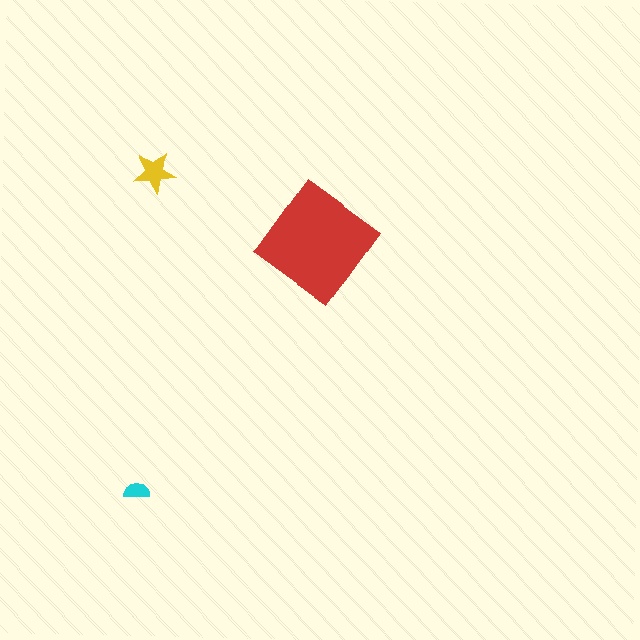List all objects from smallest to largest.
The cyan semicircle, the yellow star, the red diamond.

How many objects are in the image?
There are 3 objects in the image.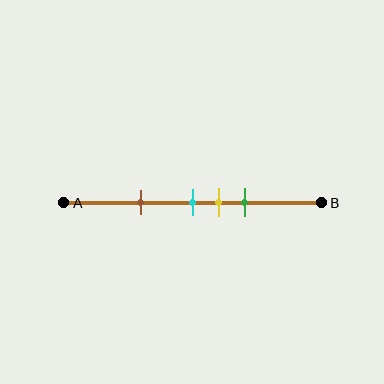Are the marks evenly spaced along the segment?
No, the marks are not evenly spaced.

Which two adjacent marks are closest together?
The cyan and yellow marks are the closest adjacent pair.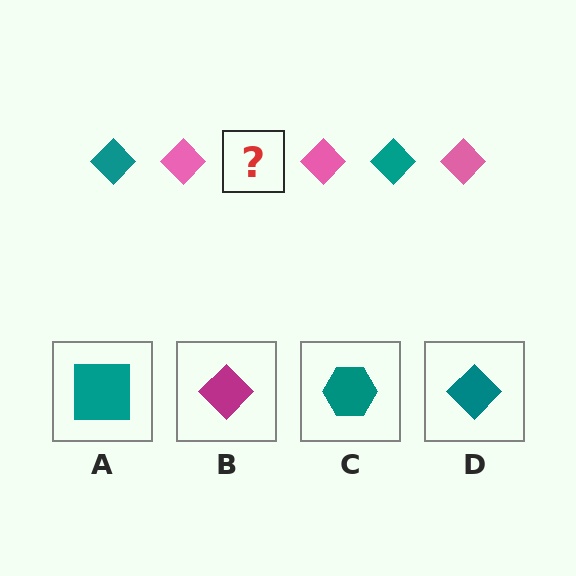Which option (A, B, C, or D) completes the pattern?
D.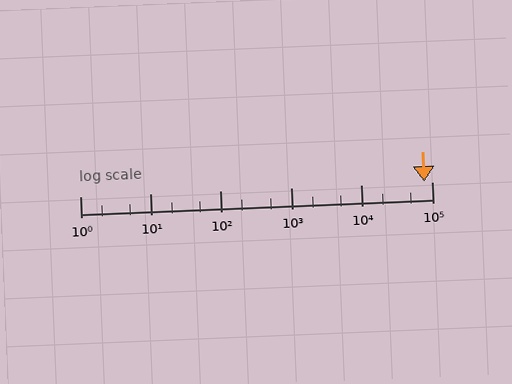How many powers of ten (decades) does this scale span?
The scale spans 5 decades, from 1 to 100000.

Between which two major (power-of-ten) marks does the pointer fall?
The pointer is between 10000 and 100000.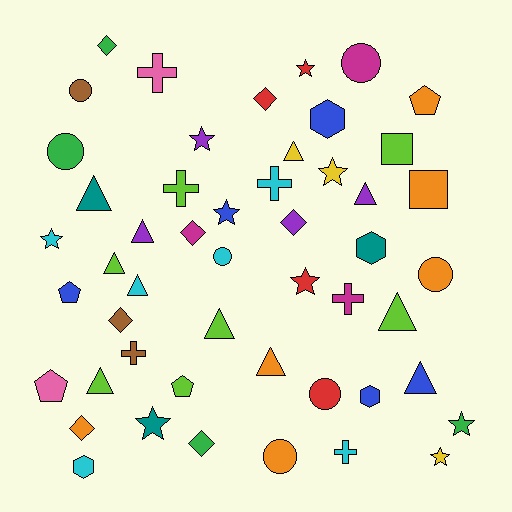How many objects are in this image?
There are 50 objects.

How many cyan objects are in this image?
There are 6 cyan objects.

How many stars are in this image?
There are 9 stars.